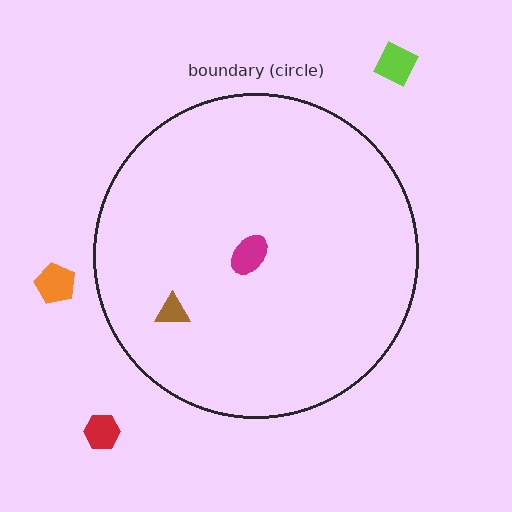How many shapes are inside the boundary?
2 inside, 3 outside.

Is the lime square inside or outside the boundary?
Outside.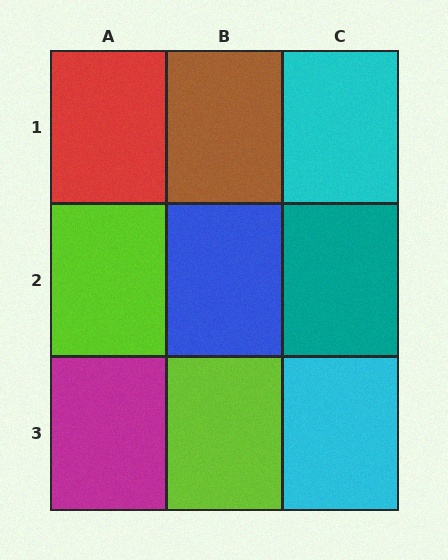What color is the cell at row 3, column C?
Cyan.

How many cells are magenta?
1 cell is magenta.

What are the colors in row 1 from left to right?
Red, brown, cyan.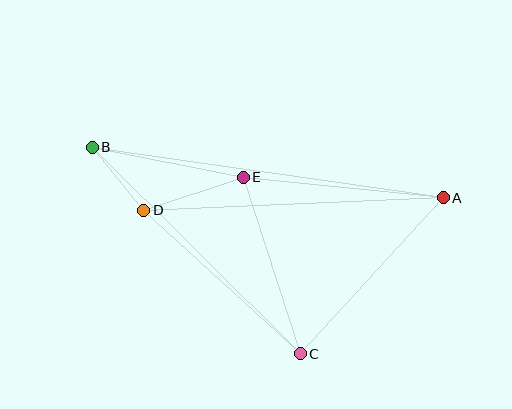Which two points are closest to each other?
Points B and D are closest to each other.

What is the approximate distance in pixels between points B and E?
The distance between B and E is approximately 154 pixels.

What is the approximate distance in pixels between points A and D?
The distance between A and D is approximately 300 pixels.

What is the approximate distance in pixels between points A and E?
The distance between A and E is approximately 201 pixels.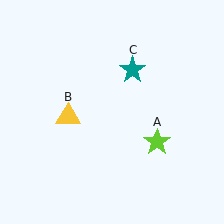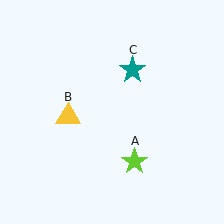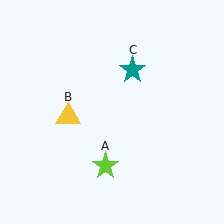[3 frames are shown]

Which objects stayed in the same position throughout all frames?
Yellow triangle (object B) and teal star (object C) remained stationary.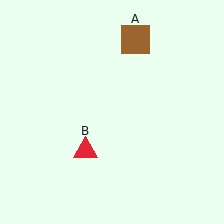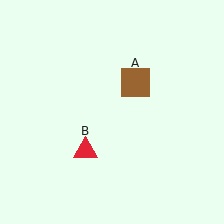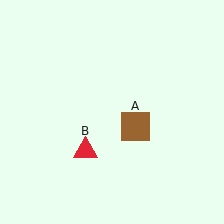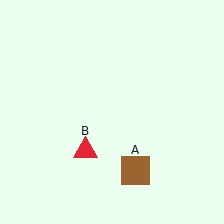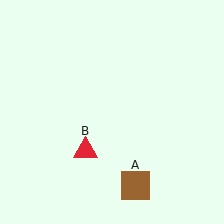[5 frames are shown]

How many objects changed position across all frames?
1 object changed position: brown square (object A).